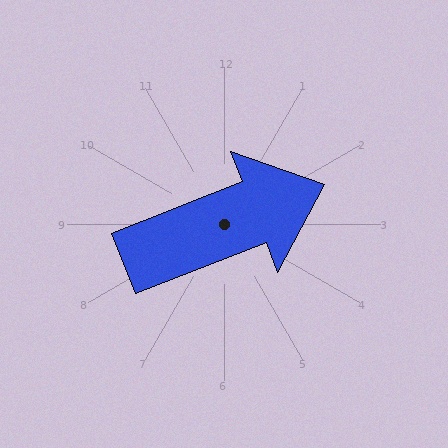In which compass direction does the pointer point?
East.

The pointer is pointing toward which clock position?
Roughly 2 o'clock.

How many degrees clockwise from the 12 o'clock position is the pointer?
Approximately 68 degrees.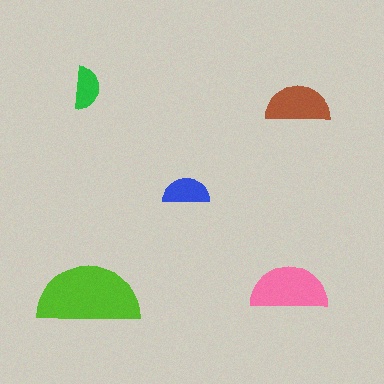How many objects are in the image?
There are 5 objects in the image.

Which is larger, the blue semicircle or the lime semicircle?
The lime one.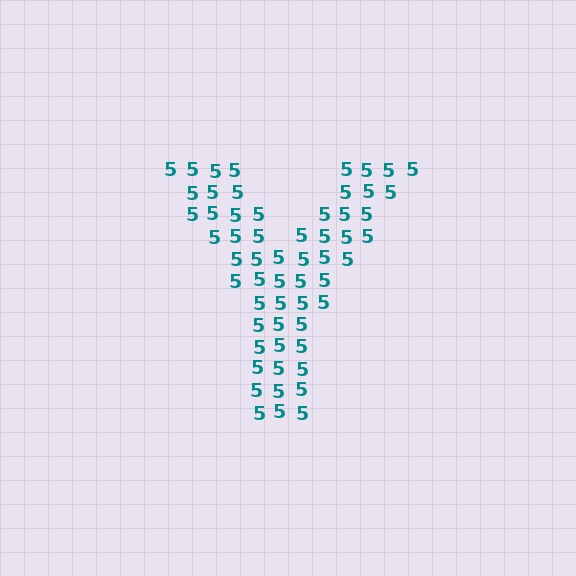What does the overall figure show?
The overall figure shows the letter Y.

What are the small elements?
The small elements are digit 5's.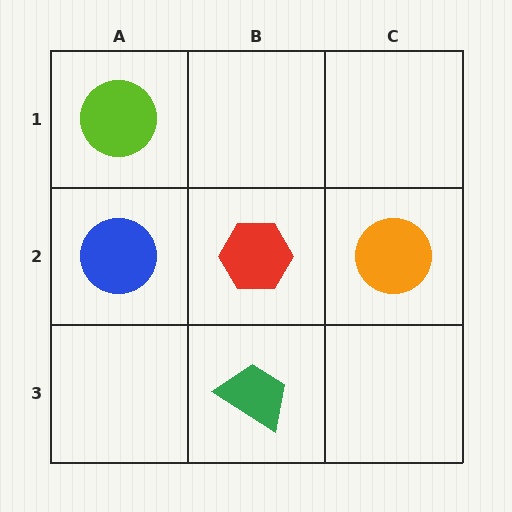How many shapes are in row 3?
1 shape.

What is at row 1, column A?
A lime circle.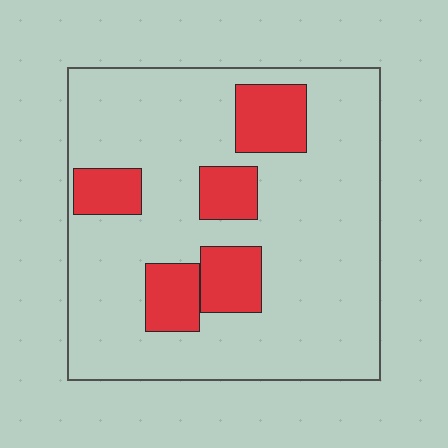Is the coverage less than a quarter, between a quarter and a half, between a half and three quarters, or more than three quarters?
Less than a quarter.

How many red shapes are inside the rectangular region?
5.